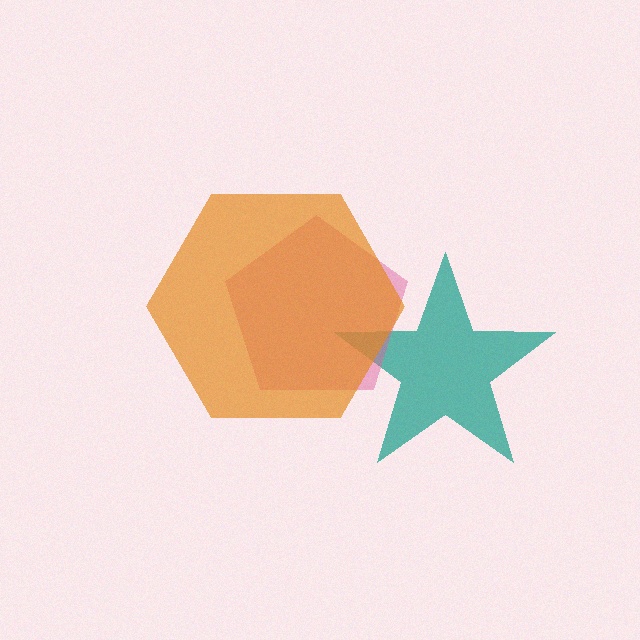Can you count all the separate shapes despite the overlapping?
Yes, there are 3 separate shapes.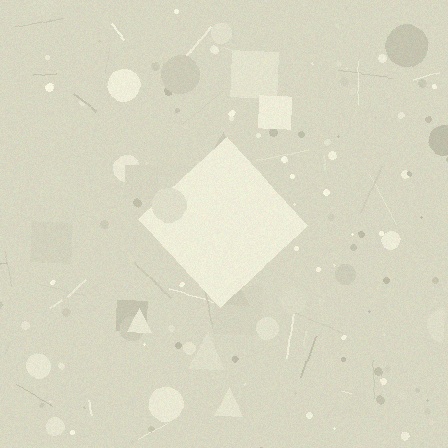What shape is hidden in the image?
A diamond is hidden in the image.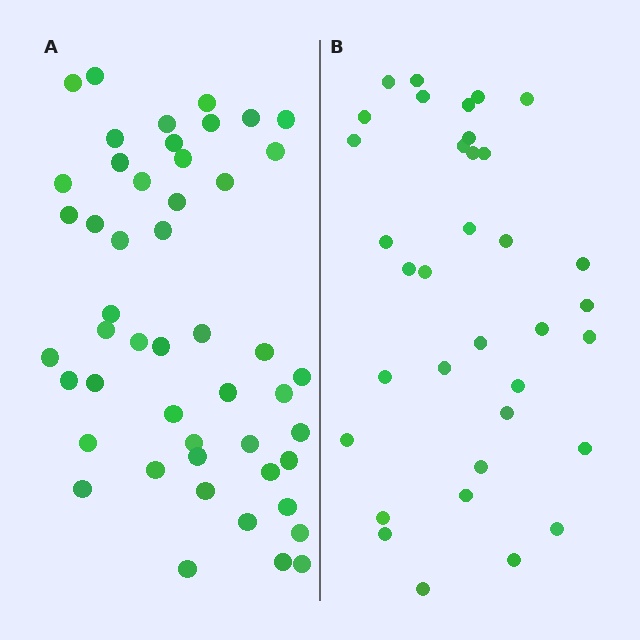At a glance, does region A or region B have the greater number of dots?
Region A (the left region) has more dots.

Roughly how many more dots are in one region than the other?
Region A has approximately 15 more dots than region B.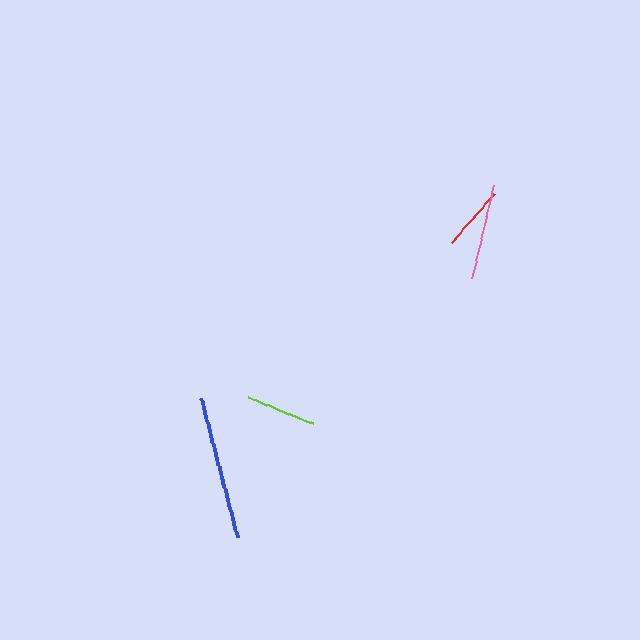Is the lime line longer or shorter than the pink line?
The pink line is longer than the lime line.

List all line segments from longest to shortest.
From longest to shortest: blue, pink, lime, red.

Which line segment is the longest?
The blue line is the longest at approximately 142 pixels.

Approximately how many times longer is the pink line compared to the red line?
The pink line is approximately 1.5 times the length of the red line.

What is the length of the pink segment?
The pink segment is approximately 96 pixels long.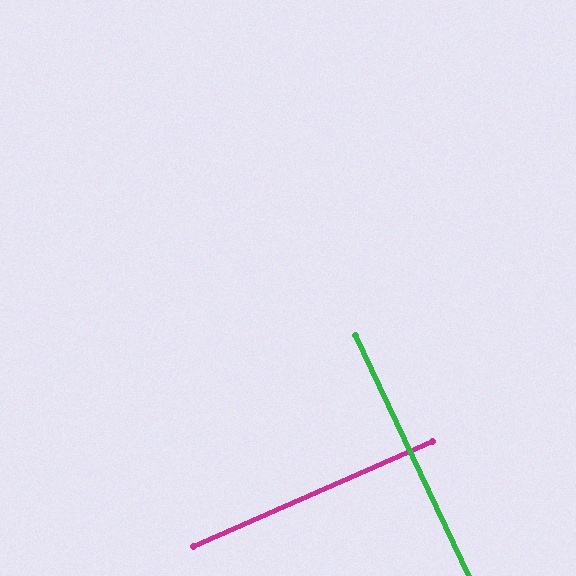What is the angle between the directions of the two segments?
Approximately 88 degrees.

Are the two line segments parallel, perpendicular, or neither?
Perpendicular — they meet at approximately 88°.